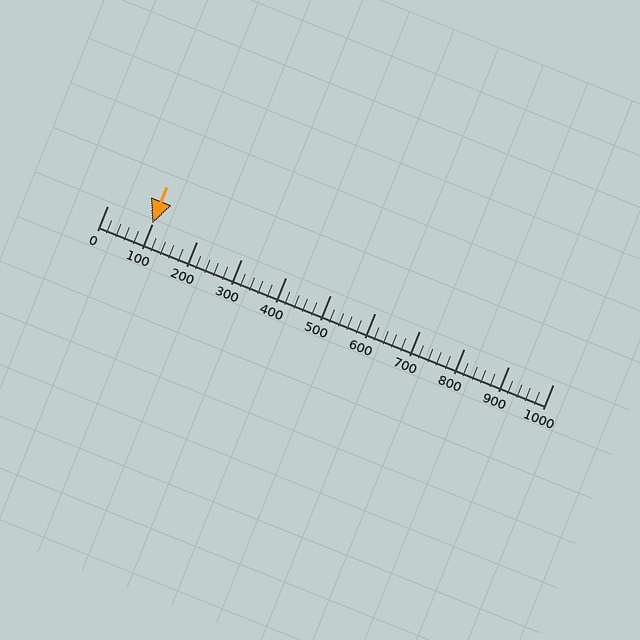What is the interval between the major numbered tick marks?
The major tick marks are spaced 100 units apart.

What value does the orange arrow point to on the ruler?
The orange arrow points to approximately 100.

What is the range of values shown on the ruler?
The ruler shows values from 0 to 1000.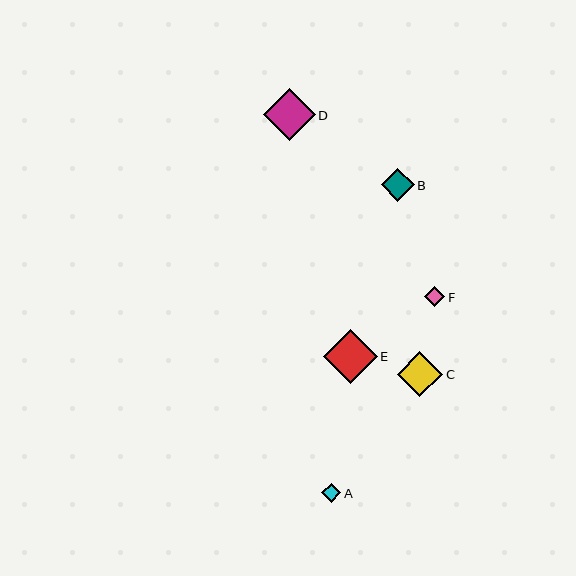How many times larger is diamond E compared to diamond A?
Diamond E is approximately 2.8 times the size of diamond A.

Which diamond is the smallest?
Diamond A is the smallest with a size of approximately 19 pixels.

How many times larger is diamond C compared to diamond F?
Diamond C is approximately 2.3 times the size of diamond F.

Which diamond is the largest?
Diamond E is the largest with a size of approximately 54 pixels.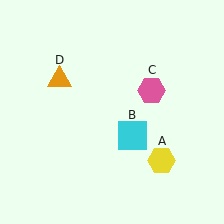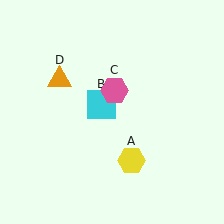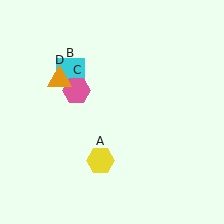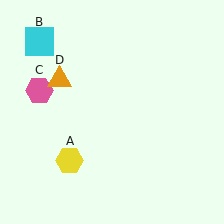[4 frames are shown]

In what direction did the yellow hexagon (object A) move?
The yellow hexagon (object A) moved left.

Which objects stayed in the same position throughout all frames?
Orange triangle (object D) remained stationary.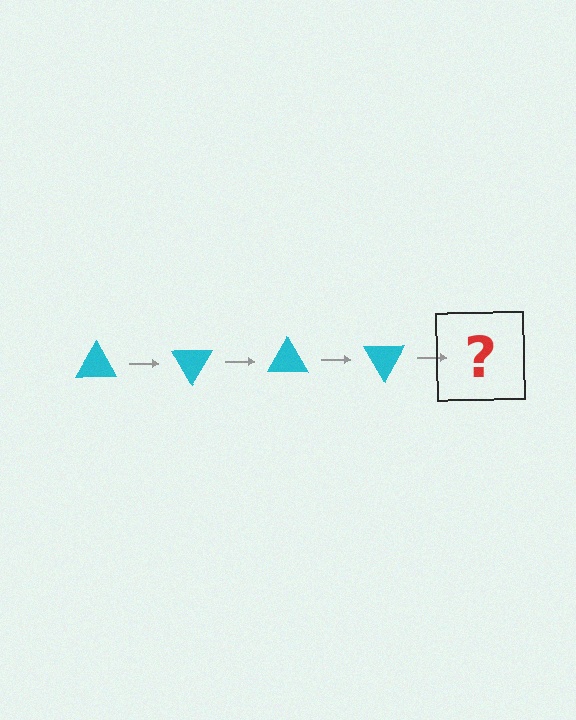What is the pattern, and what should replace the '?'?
The pattern is that the triangle rotates 60 degrees each step. The '?' should be a cyan triangle rotated 240 degrees.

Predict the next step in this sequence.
The next step is a cyan triangle rotated 240 degrees.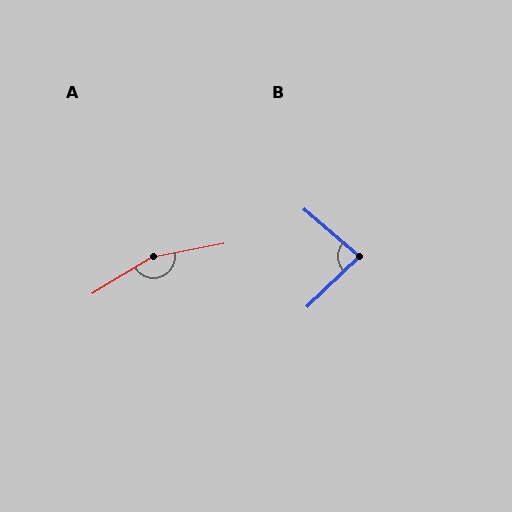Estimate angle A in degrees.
Approximately 159 degrees.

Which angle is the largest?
A, at approximately 159 degrees.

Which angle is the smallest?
B, at approximately 84 degrees.